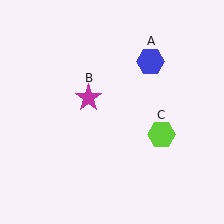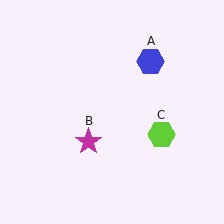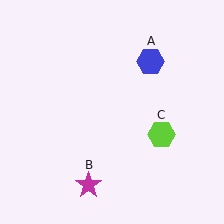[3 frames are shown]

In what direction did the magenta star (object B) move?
The magenta star (object B) moved down.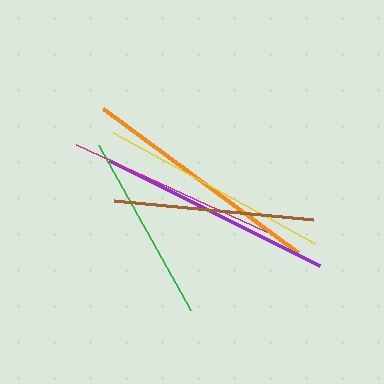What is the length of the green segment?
The green segment is approximately 189 pixels long.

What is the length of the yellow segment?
The yellow segment is approximately 230 pixels long.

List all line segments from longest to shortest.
From longest to shortest: orange, purple, yellow, magenta, brown, green.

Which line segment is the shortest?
The green line is the shortest at approximately 189 pixels.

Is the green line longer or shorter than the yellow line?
The yellow line is longer than the green line.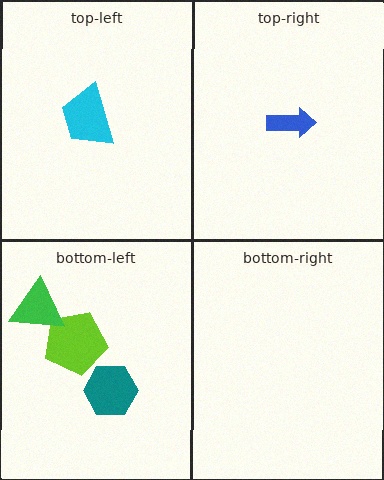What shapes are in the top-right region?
The blue arrow.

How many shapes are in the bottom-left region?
3.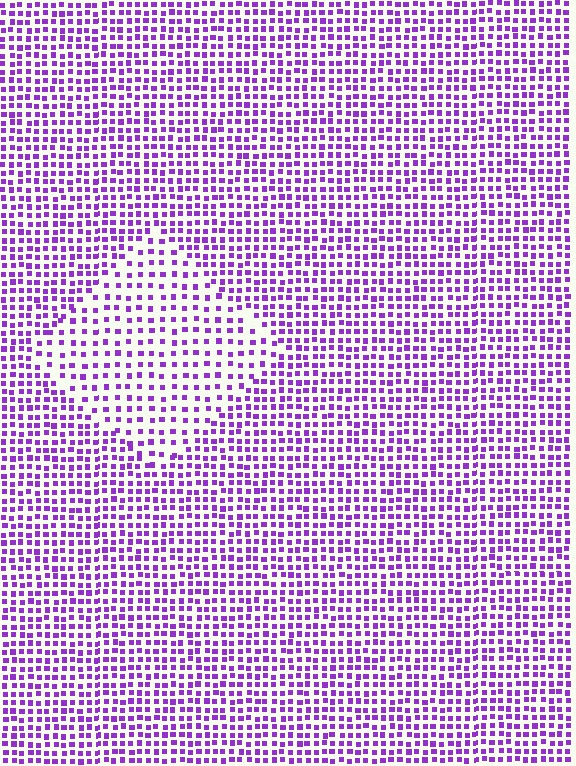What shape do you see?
I see a diamond.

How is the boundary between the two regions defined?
The boundary is defined by a change in element density (approximately 1.8x ratio). All elements are the same color, size, and shape.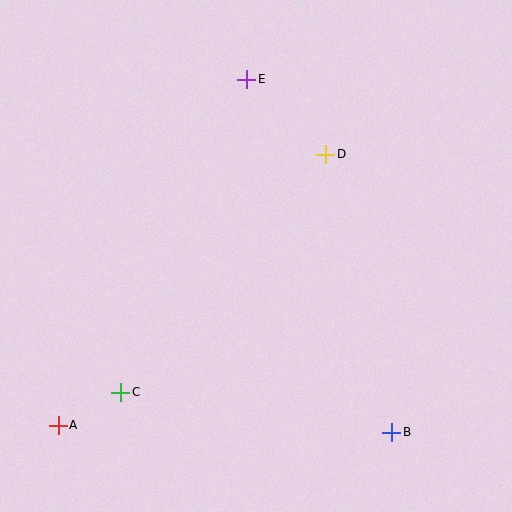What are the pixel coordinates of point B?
Point B is at (392, 432).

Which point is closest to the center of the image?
Point D at (326, 154) is closest to the center.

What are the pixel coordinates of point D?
Point D is at (326, 154).